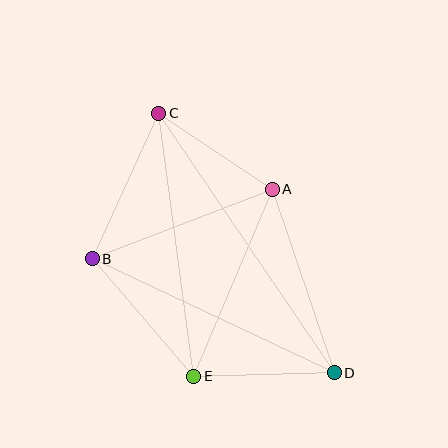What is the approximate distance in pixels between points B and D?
The distance between B and D is approximately 267 pixels.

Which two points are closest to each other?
Points A and C are closest to each other.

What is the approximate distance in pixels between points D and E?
The distance between D and E is approximately 141 pixels.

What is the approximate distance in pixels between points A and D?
The distance between A and D is approximately 193 pixels.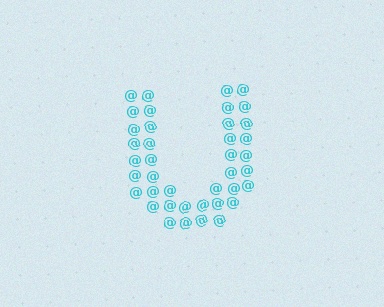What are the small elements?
The small elements are at signs.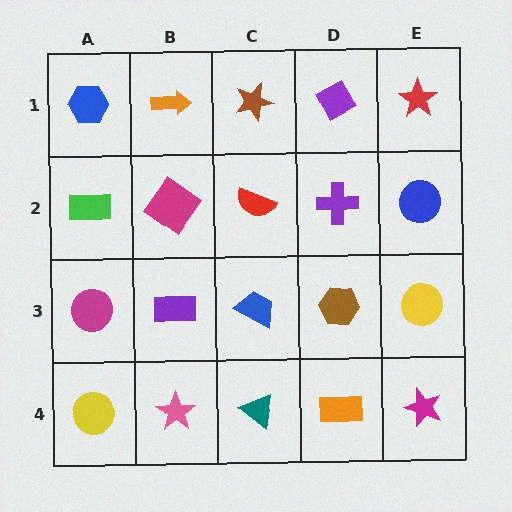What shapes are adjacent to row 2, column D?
A purple diamond (row 1, column D), a brown hexagon (row 3, column D), a red semicircle (row 2, column C), a blue circle (row 2, column E).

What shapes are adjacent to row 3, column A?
A green rectangle (row 2, column A), a yellow circle (row 4, column A), a purple rectangle (row 3, column B).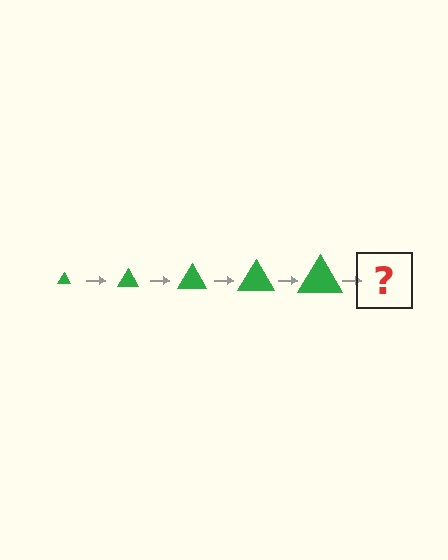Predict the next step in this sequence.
The next step is a green triangle, larger than the previous one.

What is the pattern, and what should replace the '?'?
The pattern is that the triangle gets progressively larger each step. The '?' should be a green triangle, larger than the previous one.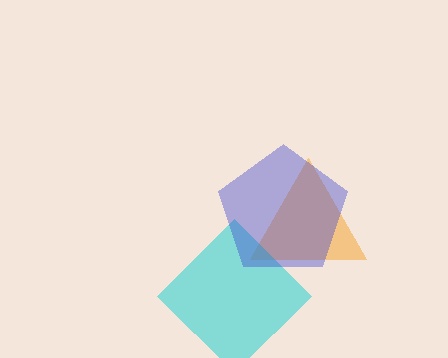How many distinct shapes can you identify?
There are 3 distinct shapes: an orange triangle, a cyan diamond, a blue pentagon.